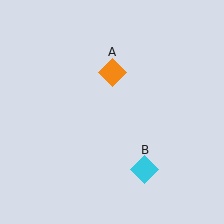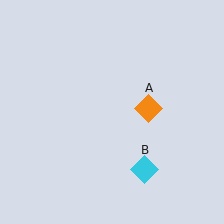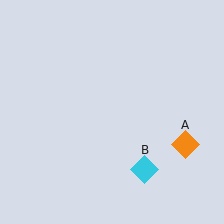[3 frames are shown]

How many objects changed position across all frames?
1 object changed position: orange diamond (object A).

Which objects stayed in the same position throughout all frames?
Cyan diamond (object B) remained stationary.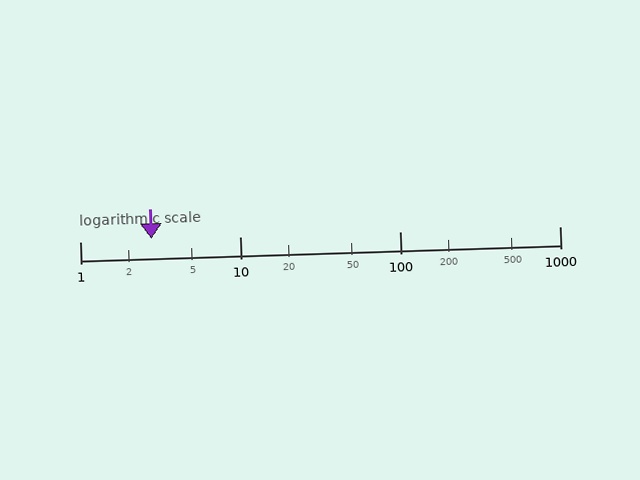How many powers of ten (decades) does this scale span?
The scale spans 3 decades, from 1 to 1000.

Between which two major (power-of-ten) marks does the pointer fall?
The pointer is between 1 and 10.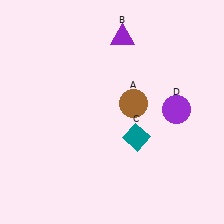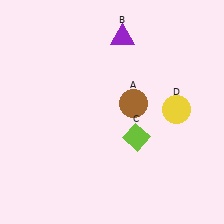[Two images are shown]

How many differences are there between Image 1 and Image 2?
There are 2 differences between the two images.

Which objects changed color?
C changed from teal to lime. D changed from purple to yellow.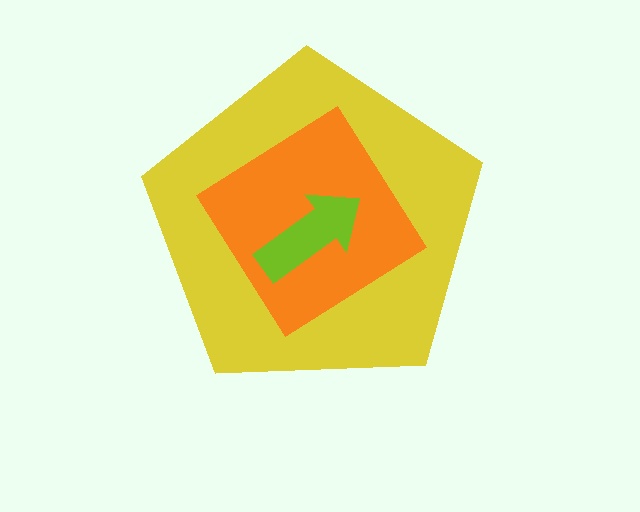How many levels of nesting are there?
3.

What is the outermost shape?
The yellow pentagon.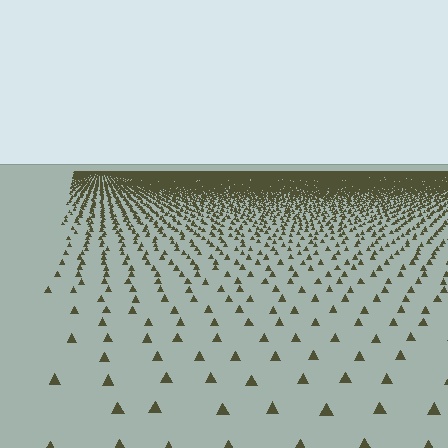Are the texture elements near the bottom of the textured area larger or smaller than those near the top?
Larger. Near the bottom, elements are closer to the viewer and appear at a bigger on-screen size.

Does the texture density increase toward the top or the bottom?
Density increases toward the top.